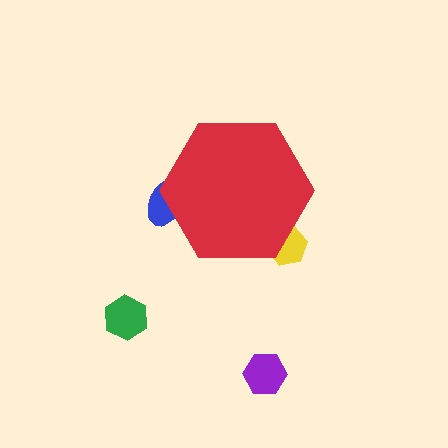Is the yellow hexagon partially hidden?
Yes, the yellow hexagon is partially hidden behind the red hexagon.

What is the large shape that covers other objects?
A red hexagon.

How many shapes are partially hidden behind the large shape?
2 shapes are partially hidden.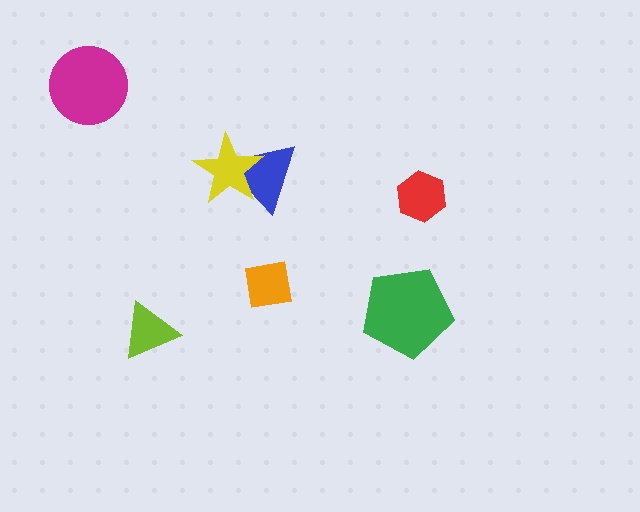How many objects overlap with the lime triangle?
0 objects overlap with the lime triangle.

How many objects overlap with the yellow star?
1 object overlaps with the yellow star.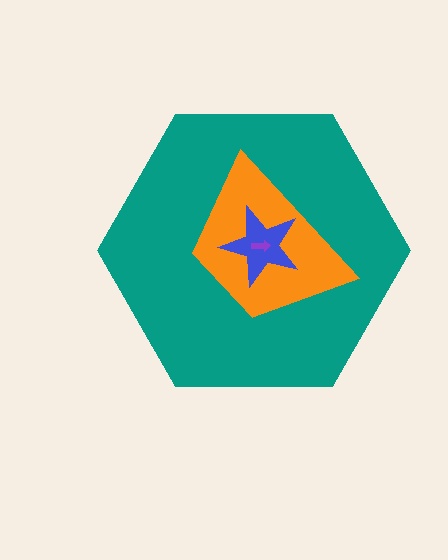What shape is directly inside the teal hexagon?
The orange trapezoid.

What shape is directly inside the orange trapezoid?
The blue star.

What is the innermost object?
The purple arrow.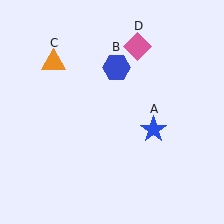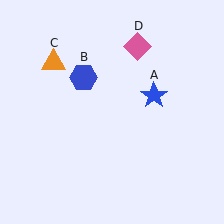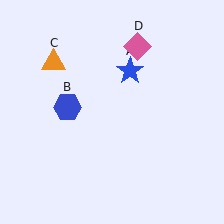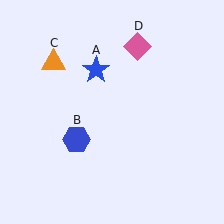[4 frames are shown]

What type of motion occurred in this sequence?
The blue star (object A), blue hexagon (object B) rotated counterclockwise around the center of the scene.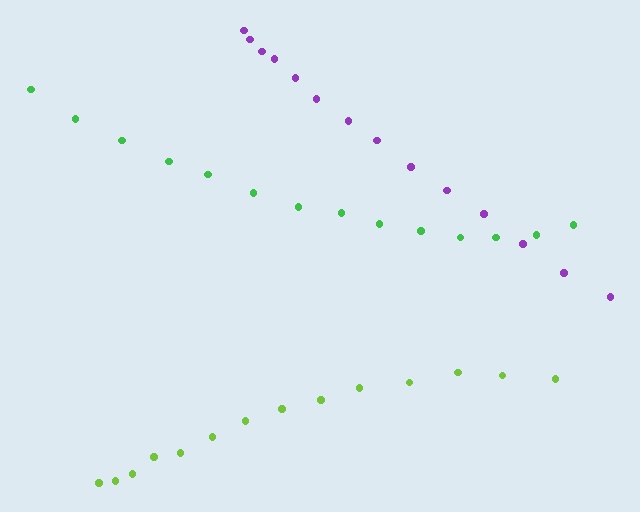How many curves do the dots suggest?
There are 3 distinct paths.